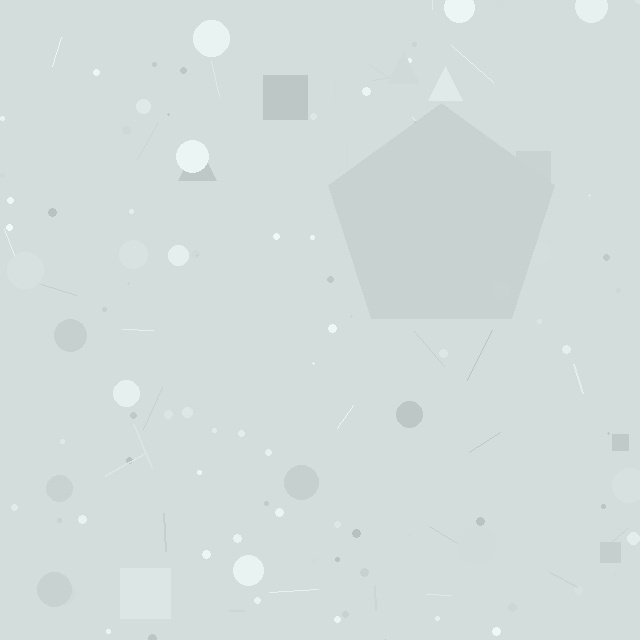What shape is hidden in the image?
A pentagon is hidden in the image.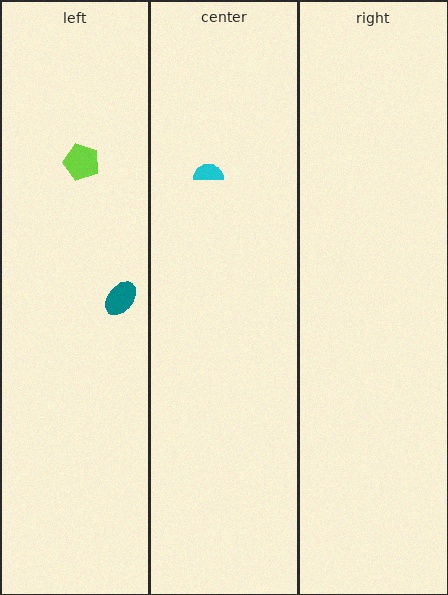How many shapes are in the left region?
2.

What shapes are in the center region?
The cyan semicircle.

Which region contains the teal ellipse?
The left region.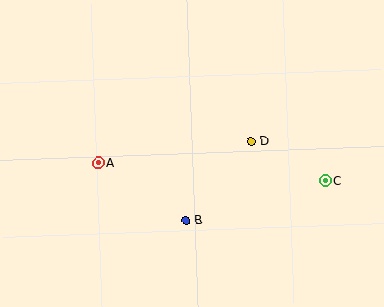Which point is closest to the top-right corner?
Point C is closest to the top-right corner.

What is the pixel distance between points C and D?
The distance between C and D is 84 pixels.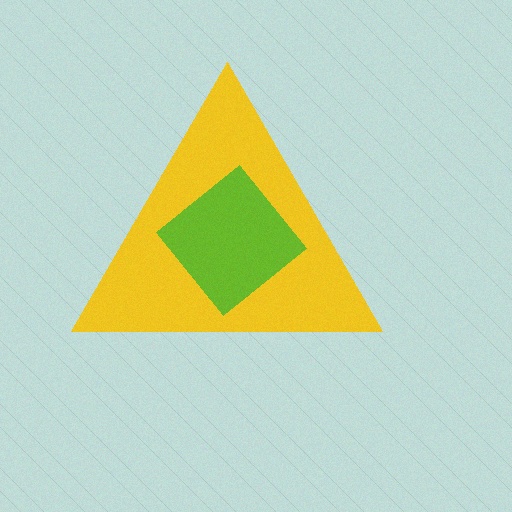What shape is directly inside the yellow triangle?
The lime diamond.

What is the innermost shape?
The lime diamond.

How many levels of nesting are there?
2.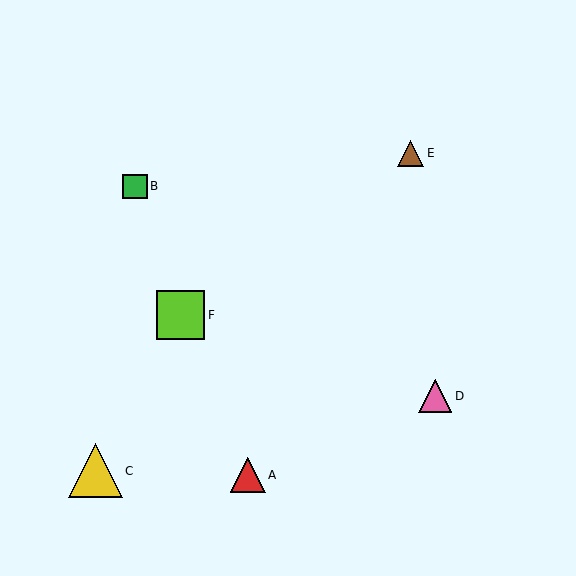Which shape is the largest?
The yellow triangle (labeled C) is the largest.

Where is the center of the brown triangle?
The center of the brown triangle is at (411, 154).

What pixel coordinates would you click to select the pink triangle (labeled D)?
Click at (435, 396) to select the pink triangle D.